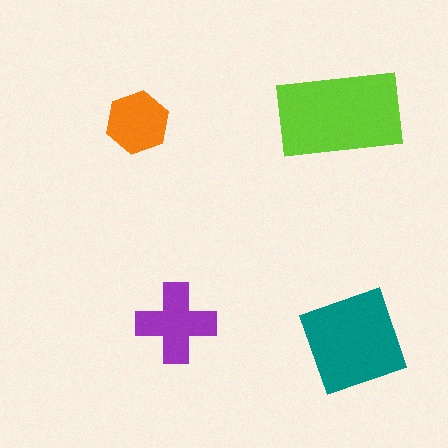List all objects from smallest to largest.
The orange hexagon, the purple cross, the teal diamond, the lime rectangle.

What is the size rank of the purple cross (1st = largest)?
3rd.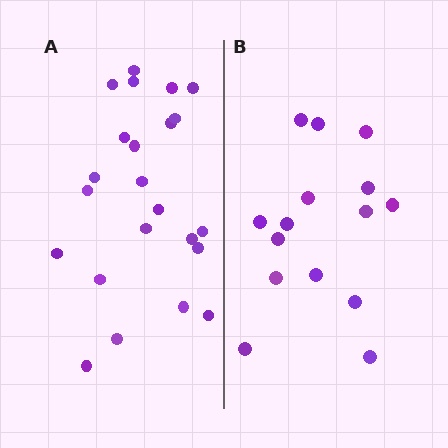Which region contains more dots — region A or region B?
Region A (the left region) has more dots.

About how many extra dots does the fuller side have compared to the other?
Region A has roughly 8 or so more dots than region B.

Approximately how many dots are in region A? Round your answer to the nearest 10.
About 20 dots. (The exact count is 23, which rounds to 20.)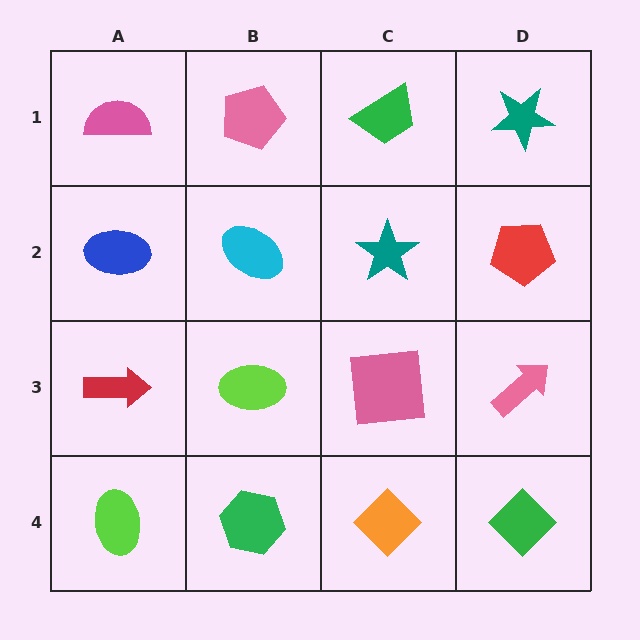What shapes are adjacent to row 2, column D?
A teal star (row 1, column D), a pink arrow (row 3, column D), a teal star (row 2, column C).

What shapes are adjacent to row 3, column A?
A blue ellipse (row 2, column A), a lime ellipse (row 4, column A), a lime ellipse (row 3, column B).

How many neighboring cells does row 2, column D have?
3.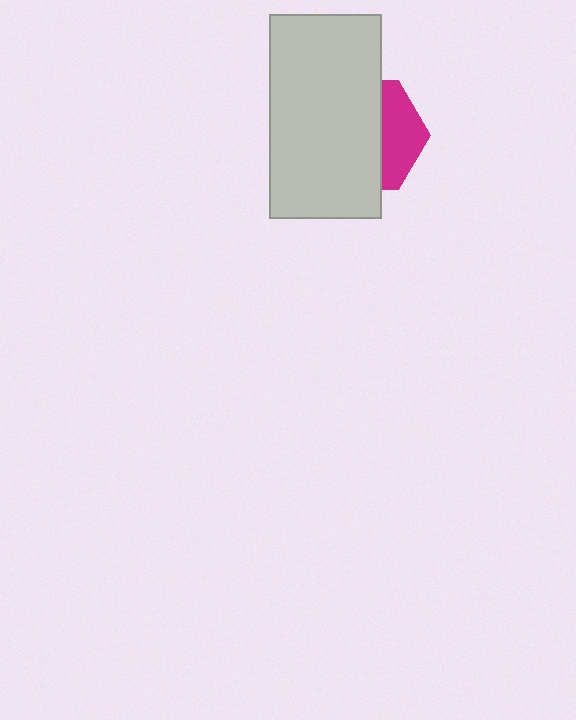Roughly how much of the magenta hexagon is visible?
A small part of it is visible (roughly 35%).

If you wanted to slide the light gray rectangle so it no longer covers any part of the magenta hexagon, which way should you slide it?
Slide it left — that is the most direct way to separate the two shapes.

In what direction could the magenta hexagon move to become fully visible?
The magenta hexagon could move right. That would shift it out from behind the light gray rectangle entirely.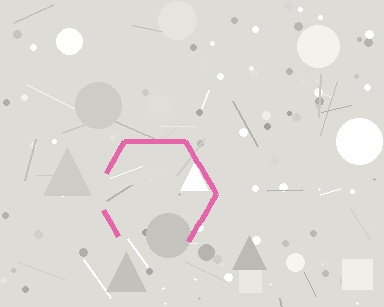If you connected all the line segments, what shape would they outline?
They would outline a hexagon.